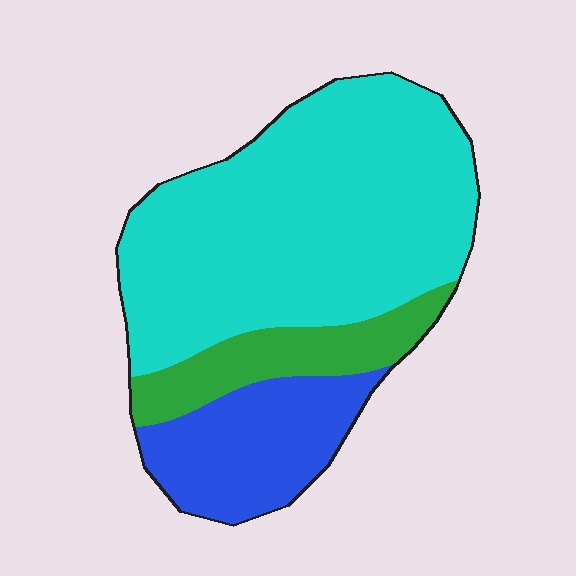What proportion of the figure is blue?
Blue covers around 20% of the figure.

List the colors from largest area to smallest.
From largest to smallest: cyan, blue, green.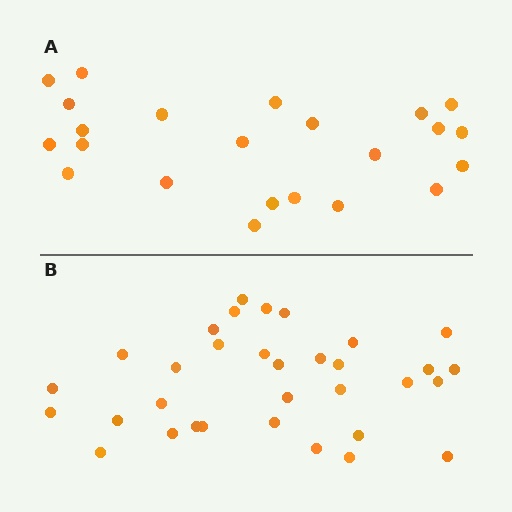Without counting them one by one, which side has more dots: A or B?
Region B (the bottom region) has more dots.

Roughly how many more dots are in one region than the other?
Region B has roughly 10 or so more dots than region A.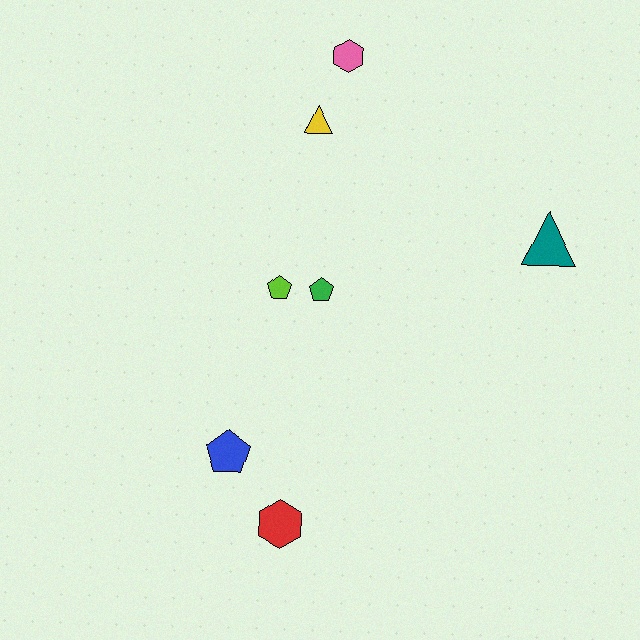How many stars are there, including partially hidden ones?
There are no stars.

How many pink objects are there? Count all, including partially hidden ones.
There is 1 pink object.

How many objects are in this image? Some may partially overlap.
There are 7 objects.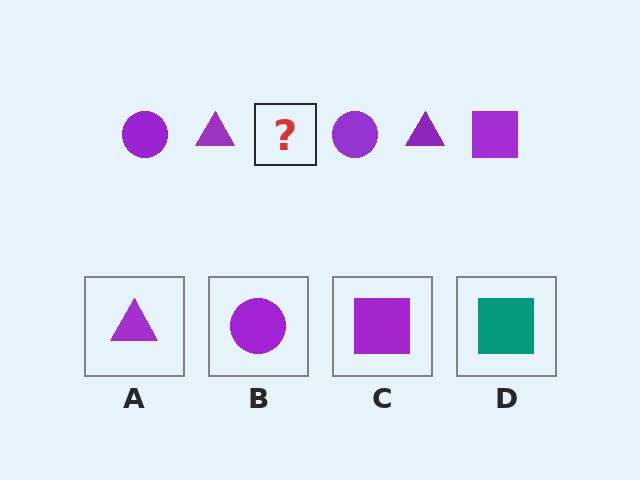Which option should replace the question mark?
Option C.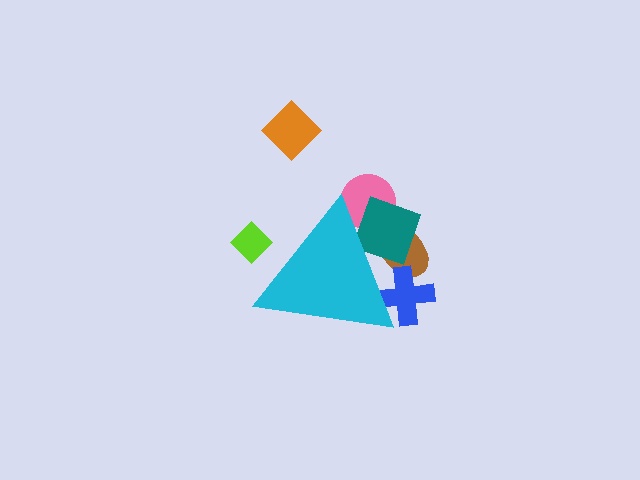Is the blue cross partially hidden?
Yes, the blue cross is partially hidden behind the cyan triangle.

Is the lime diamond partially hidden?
Yes, the lime diamond is partially hidden behind the cyan triangle.